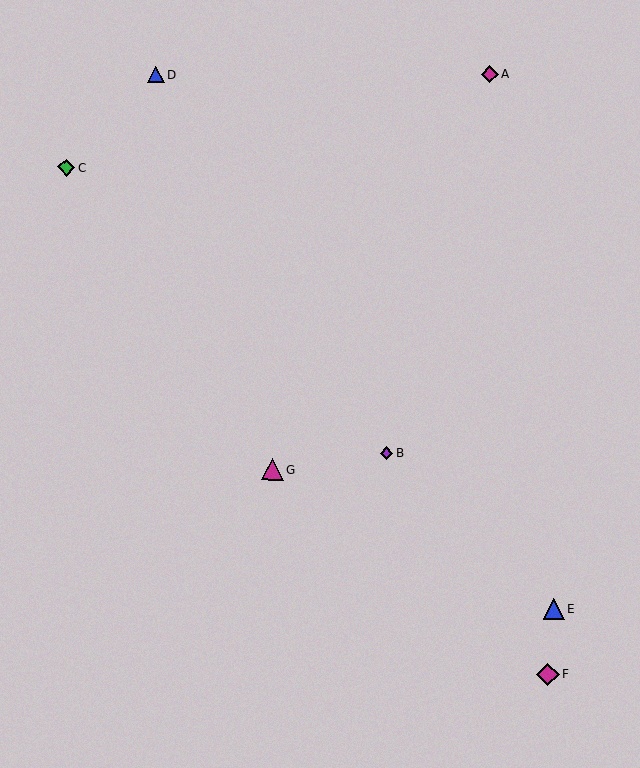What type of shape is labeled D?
Shape D is a blue triangle.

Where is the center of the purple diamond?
The center of the purple diamond is at (387, 453).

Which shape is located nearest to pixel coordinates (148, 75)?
The blue triangle (labeled D) at (156, 75) is nearest to that location.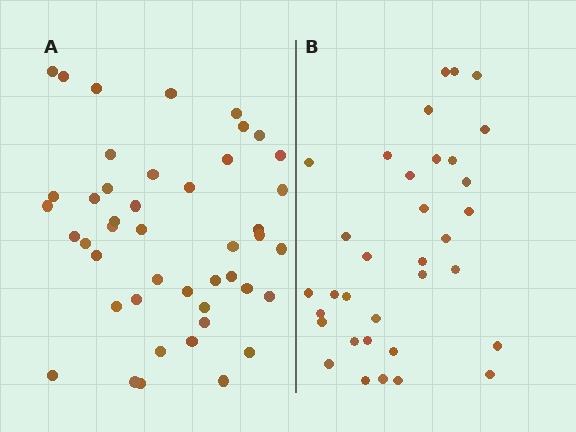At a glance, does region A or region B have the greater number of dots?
Region A (the left region) has more dots.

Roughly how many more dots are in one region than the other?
Region A has roughly 12 or so more dots than region B.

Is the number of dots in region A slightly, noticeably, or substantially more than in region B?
Region A has noticeably more, but not dramatically so. The ratio is roughly 1.3 to 1.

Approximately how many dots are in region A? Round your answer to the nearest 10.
About 40 dots. (The exact count is 45, which rounds to 40.)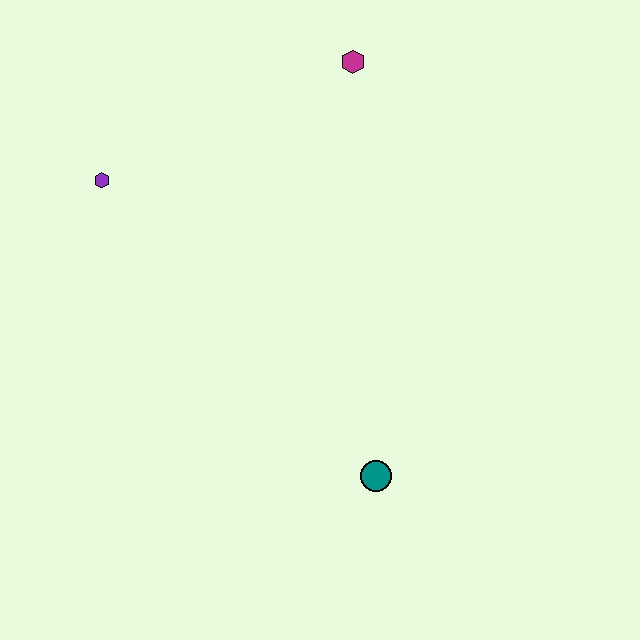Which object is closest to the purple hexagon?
The magenta hexagon is closest to the purple hexagon.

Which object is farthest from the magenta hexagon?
The teal circle is farthest from the magenta hexagon.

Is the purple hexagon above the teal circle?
Yes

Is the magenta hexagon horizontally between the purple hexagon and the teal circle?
Yes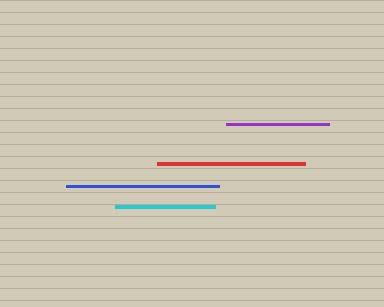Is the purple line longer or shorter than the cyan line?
The purple line is longer than the cyan line.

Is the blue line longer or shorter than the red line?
The blue line is longer than the red line.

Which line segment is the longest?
The blue line is the longest at approximately 153 pixels.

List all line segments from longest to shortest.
From longest to shortest: blue, red, purple, cyan.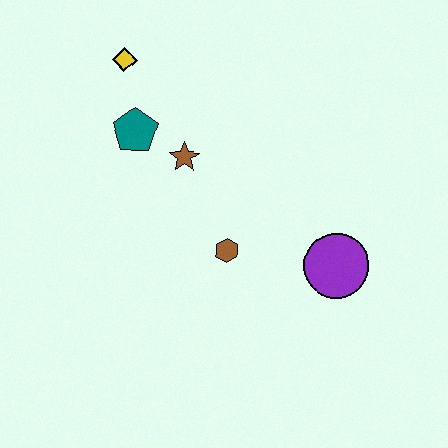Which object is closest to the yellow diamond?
The teal pentagon is closest to the yellow diamond.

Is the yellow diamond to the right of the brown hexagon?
No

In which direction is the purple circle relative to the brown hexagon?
The purple circle is to the right of the brown hexagon.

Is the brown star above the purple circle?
Yes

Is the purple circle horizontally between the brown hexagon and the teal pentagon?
No